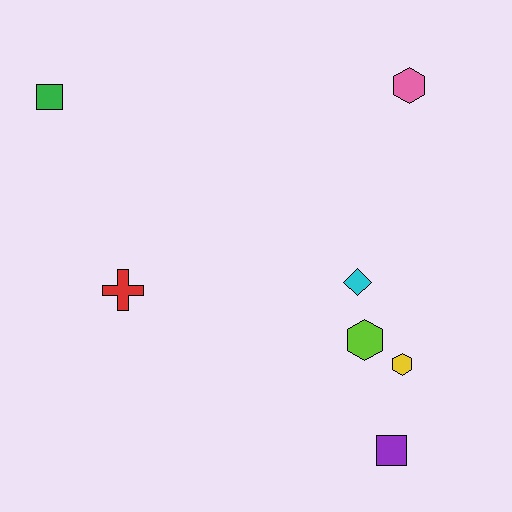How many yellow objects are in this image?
There is 1 yellow object.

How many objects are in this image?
There are 7 objects.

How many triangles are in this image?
There are no triangles.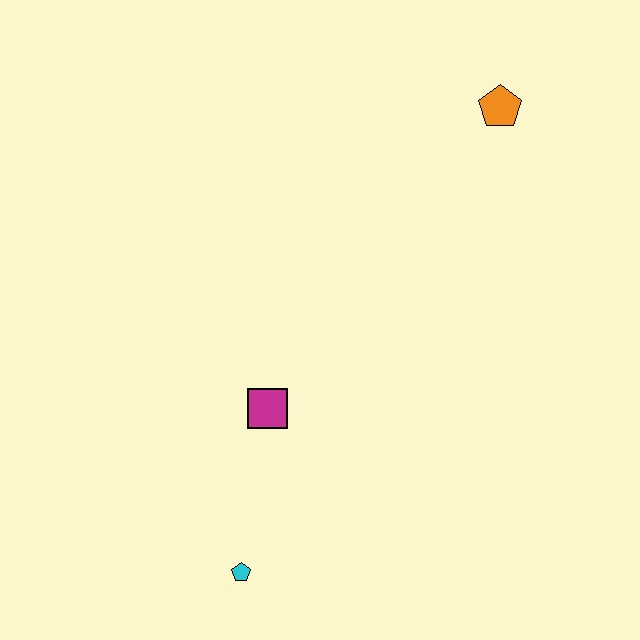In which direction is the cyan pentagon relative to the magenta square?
The cyan pentagon is below the magenta square.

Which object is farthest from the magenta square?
The orange pentagon is farthest from the magenta square.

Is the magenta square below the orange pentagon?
Yes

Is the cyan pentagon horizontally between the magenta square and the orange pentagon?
No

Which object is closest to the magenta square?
The cyan pentagon is closest to the magenta square.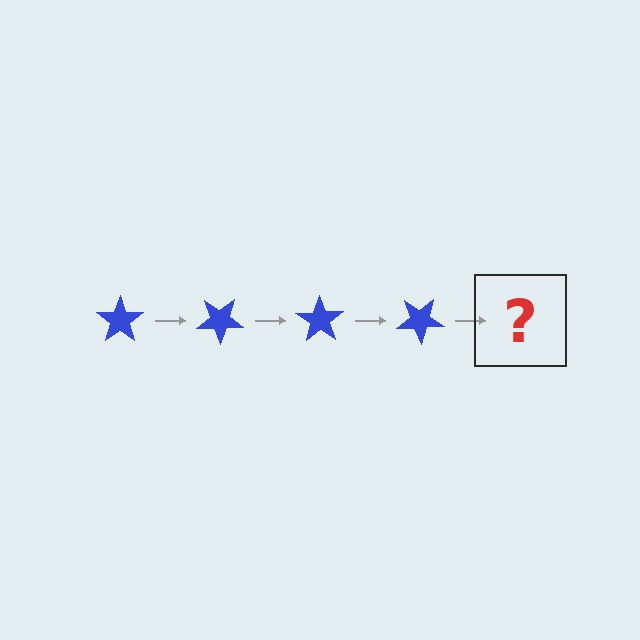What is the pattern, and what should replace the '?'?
The pattern is that the star rotates 35 degrees each step. The '?' should be a blue star rotated 140 degrees.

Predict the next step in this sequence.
The next step is a blue star rotated 140 degrees.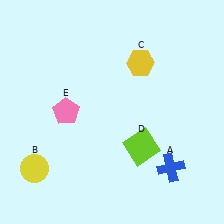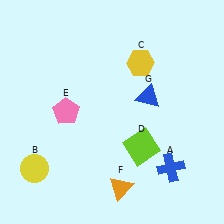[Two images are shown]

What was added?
An orange triangle (F), a blue triangle (G) were added in Image 2.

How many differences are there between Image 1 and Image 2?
There are 2 differences between the two images.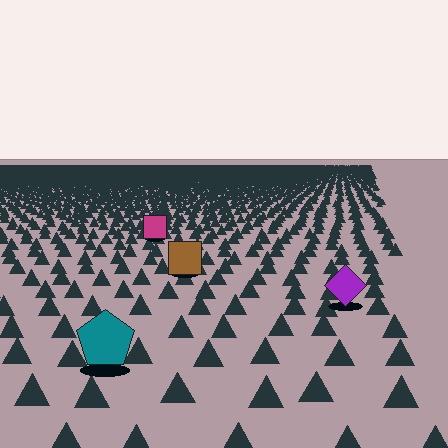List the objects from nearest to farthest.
From nearest to farthest: the teal pentagon, the purple diamond, the brown square, the magenta square.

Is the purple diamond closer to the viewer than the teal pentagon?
No. The teal pentagon is closer — you can tell from the texture gradient: the ground texture is coarser near it.